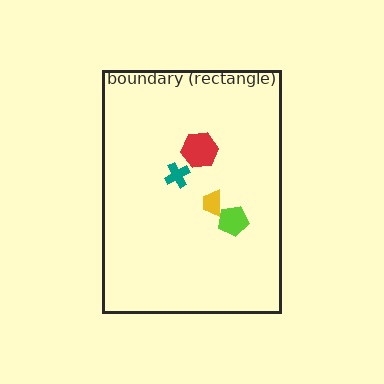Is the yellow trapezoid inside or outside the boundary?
Inside.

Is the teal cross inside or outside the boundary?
Inside.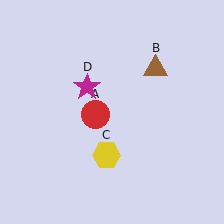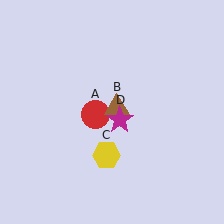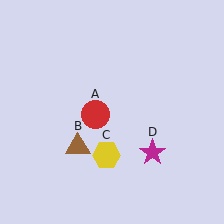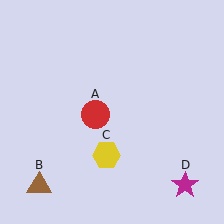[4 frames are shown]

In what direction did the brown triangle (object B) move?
The brown triangle (object B) moved down and to the left.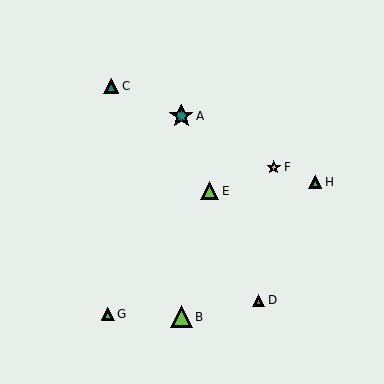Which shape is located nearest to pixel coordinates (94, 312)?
The cyan triangle (labeled G) at (108, 314) is nearest to that location.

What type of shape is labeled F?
Shape F is a yellow star.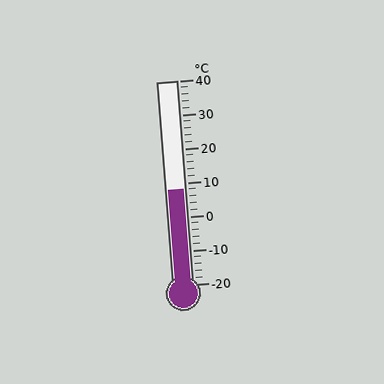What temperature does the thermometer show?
The thermometer shows approximately 8°C.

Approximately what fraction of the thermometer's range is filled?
The thermometer is filled to approximately 45% of its range.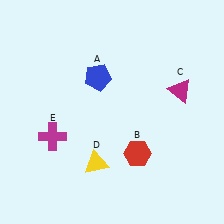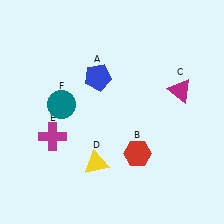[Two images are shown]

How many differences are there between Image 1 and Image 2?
There is 1 difference between the two images.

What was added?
A teal circle (F) was added in Image 2.